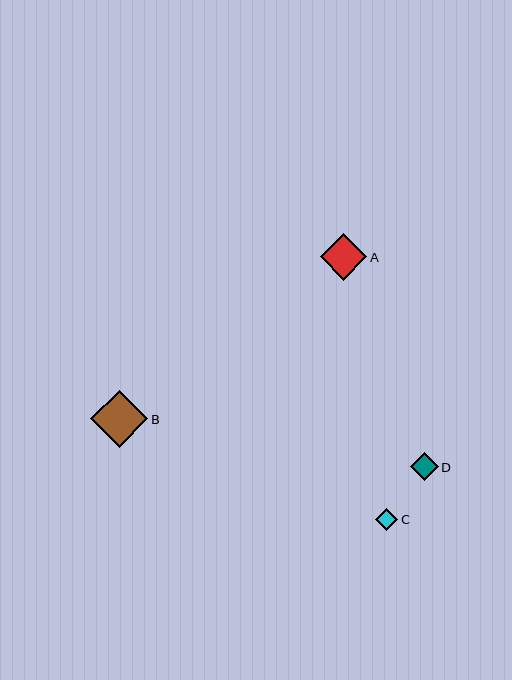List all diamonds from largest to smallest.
From largest to smallest: B, A, D, C.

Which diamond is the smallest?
Diamond C is the smallest with a size of approximately 22 pixels.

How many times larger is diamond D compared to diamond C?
Diamond D is approximately 1.3 times the size of diamond C.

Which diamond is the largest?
Diamond B is the largest with a size of approximately 57 pixels.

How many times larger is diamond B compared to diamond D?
Diamond B is approximately 2.1 times the size of diamond D.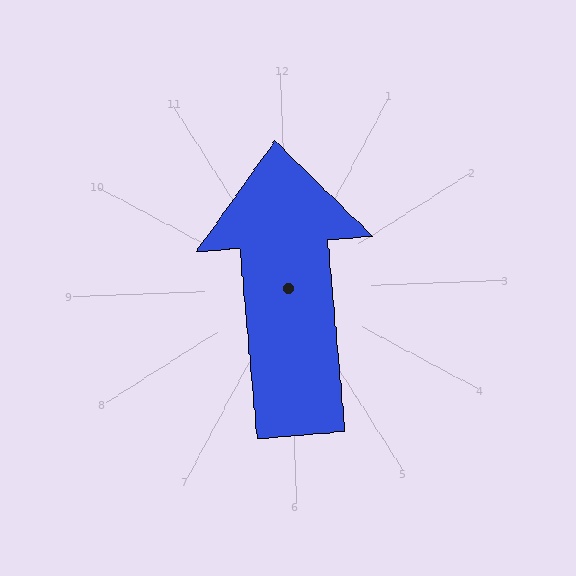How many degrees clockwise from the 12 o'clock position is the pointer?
Approximately 357 degrees.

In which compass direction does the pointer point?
North.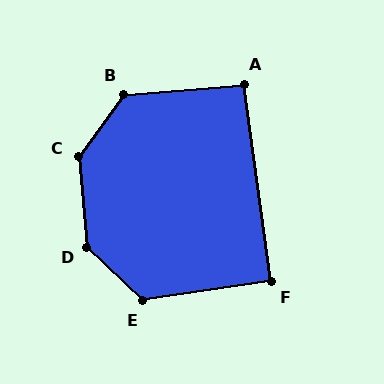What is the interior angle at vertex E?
Approximately 128 degrees (obtuse).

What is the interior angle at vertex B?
Approximately 131 degrees (obtuse).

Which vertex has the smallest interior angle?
F, at approximately 91 degrees.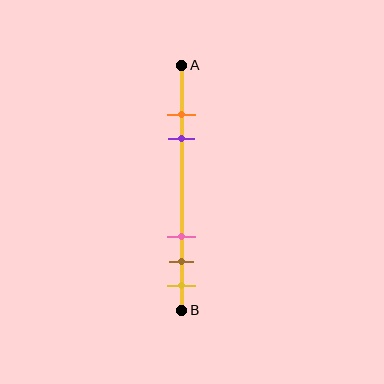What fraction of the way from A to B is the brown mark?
The brown mark is approximately 80% (0.8) of the way from A to B.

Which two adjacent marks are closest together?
The orange and purple marks are the closest adjacent pair.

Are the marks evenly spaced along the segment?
No, the marks are not evenly spaced.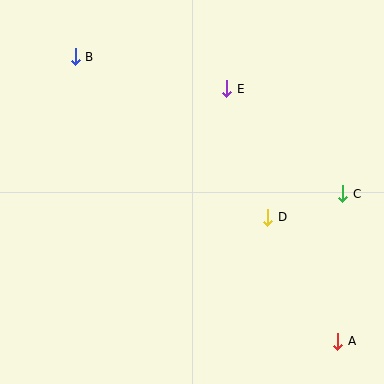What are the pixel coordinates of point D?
Point D is at (268, 217).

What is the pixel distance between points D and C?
The distance between D and C is 79 pixels.